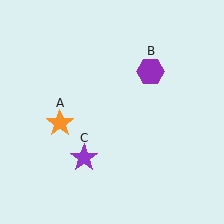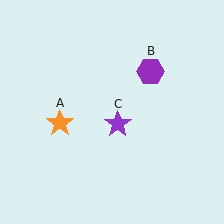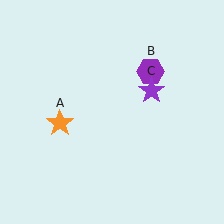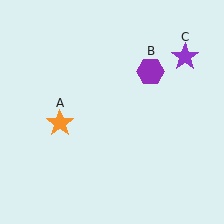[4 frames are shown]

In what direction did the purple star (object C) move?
The purple star (object C) moved up and to the right.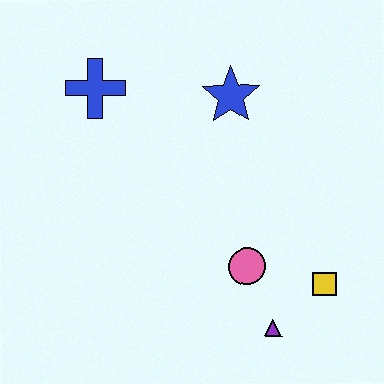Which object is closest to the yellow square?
The purple triangle is closest to the yellow square.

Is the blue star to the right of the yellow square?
No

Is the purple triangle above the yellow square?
No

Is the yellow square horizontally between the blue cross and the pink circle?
No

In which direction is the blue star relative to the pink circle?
The blue star is above the pink circle.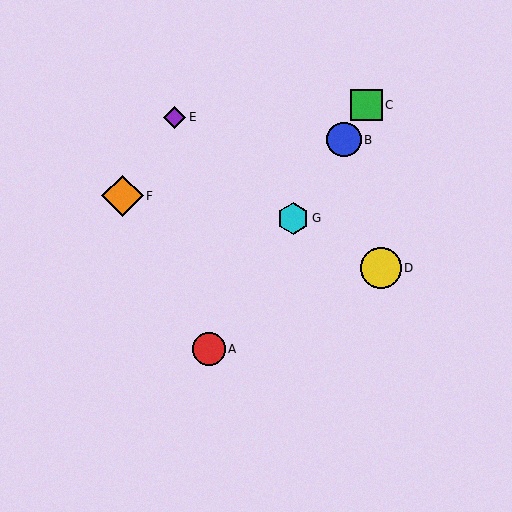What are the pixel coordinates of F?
Object F is at (123, 196).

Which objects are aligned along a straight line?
Objects A, B, C, G are aligned along a straight line.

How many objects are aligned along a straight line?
4 objects (A, B, C, G) are aligned along a straight line.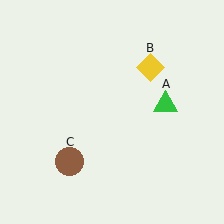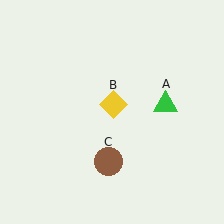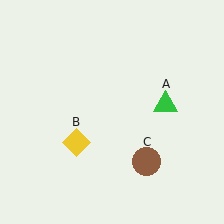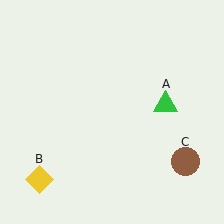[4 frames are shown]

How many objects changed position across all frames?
2 objects changed position: yellow diamond (object B), brown circle (object C).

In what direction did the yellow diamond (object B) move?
The yellow diamond (object B) moved down and to the left.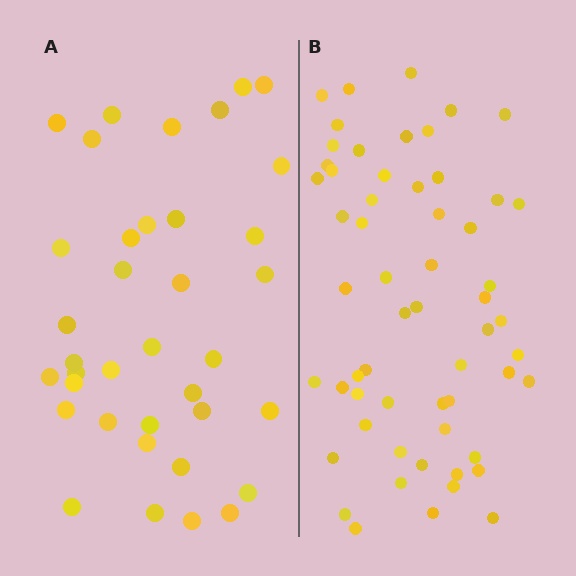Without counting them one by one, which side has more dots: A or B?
Region B (the right region) has more dots.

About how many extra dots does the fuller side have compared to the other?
Region B has approximately 20 more dots than region A.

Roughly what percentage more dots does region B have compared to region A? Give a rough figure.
About 55% more.